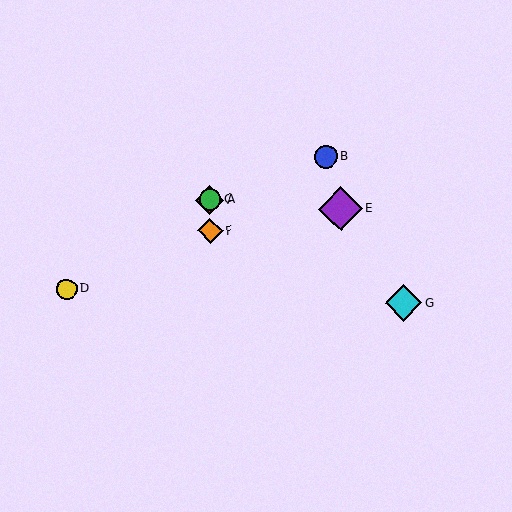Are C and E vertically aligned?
No, C is at x≈210 and E is at x≈340.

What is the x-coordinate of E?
Object E is at x≈340.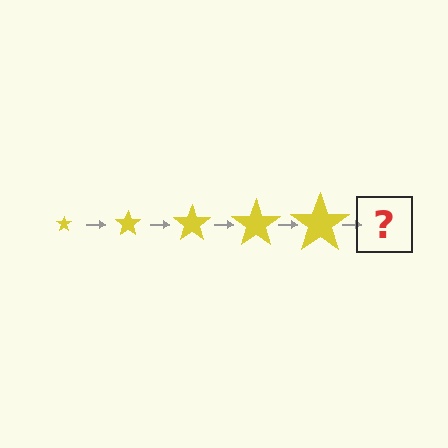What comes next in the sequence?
The next element should be a yellow star, larger than the previous one.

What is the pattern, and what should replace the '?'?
The pattern is that the star gets progressively larger each step. The '?' should be a yellow star, larger than the previous one.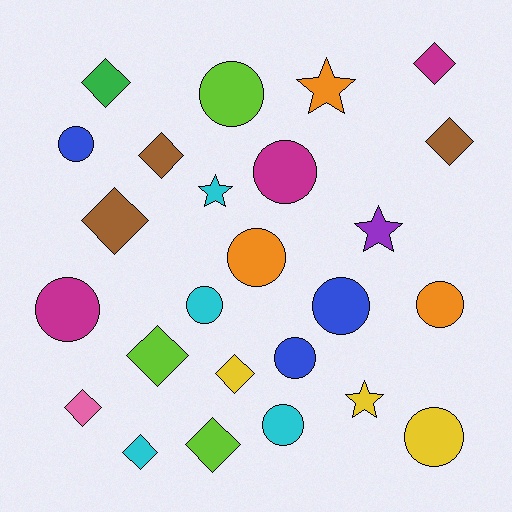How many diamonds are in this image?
There are 10 diamonds.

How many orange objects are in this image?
There are 3 orange objects.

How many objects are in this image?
There are 25 objects.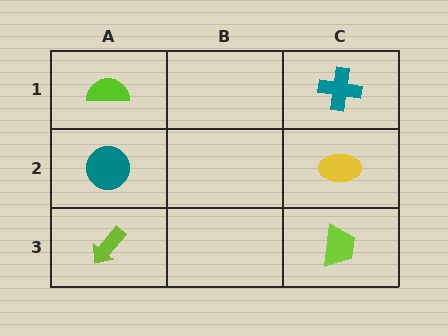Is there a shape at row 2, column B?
No, that cell is empty.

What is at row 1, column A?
A lime semicircle.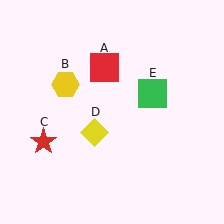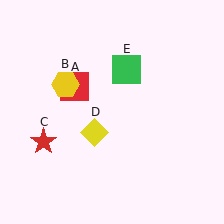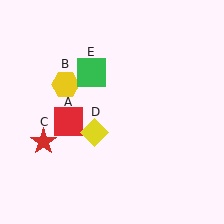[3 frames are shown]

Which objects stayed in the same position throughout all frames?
Yellow hexagon (object B) and red star (object C) and yellow diamond (object D) remained stationary.